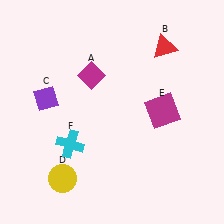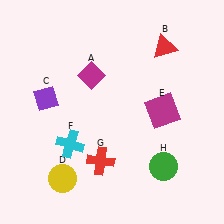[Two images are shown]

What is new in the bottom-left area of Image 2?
A red cross (G) was added in the bottom-left area of Image 2.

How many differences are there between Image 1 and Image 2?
There are 2 differences between the two images.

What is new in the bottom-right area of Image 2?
A green circle (H) was added in the bottom-right area of Image 2.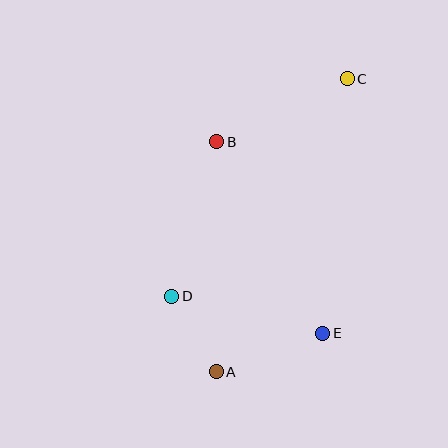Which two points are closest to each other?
Points A and D are closest to each other.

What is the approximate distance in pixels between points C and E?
The distance between C and E is approximately 256 pixels.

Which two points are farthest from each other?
Points A and C are farthest from each other.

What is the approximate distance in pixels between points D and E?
The distance between D and E is approximately 155 pixels.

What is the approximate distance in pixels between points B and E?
The distance between B and E is approximately 219 pixels.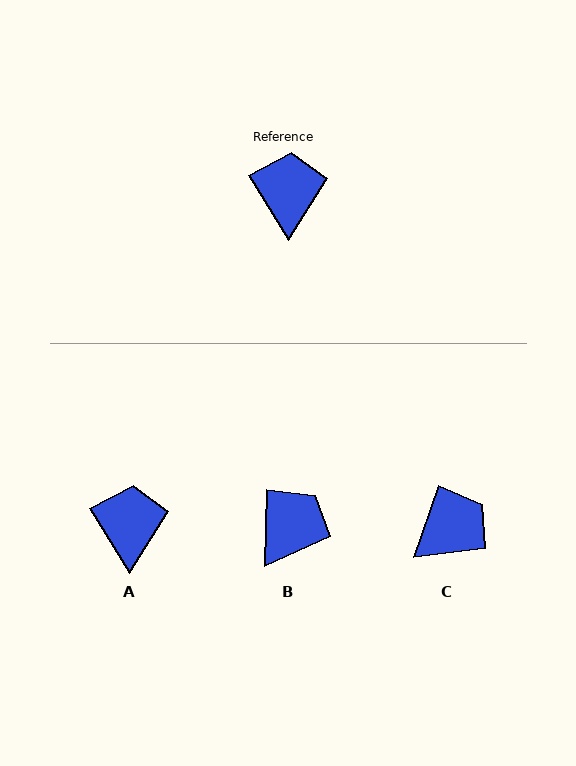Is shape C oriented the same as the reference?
No, it is off by about 51 degrees.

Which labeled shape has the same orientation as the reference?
A.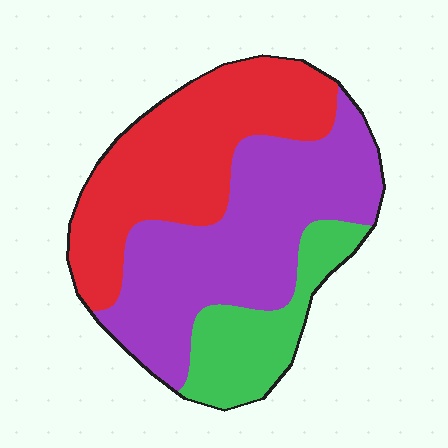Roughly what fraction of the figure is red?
Red covers about 40% of the figure.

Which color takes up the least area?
Green, at roughly 20%.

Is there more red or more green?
Red.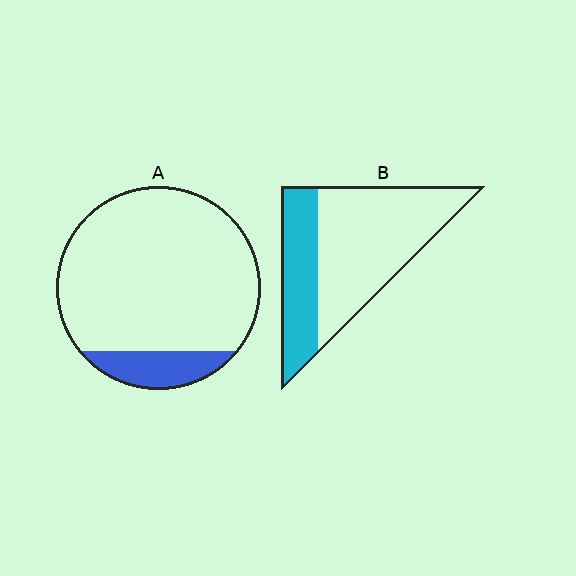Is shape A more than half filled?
No.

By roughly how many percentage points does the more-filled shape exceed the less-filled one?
By roughly 20 percentage points (B over A).